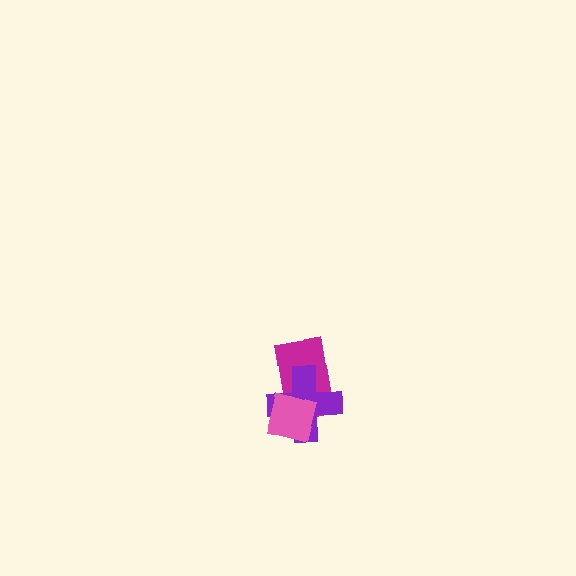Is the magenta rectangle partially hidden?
Yes, it is partially covered by another shape.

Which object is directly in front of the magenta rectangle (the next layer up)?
The purple cross is directly in front of the magenta rectangle.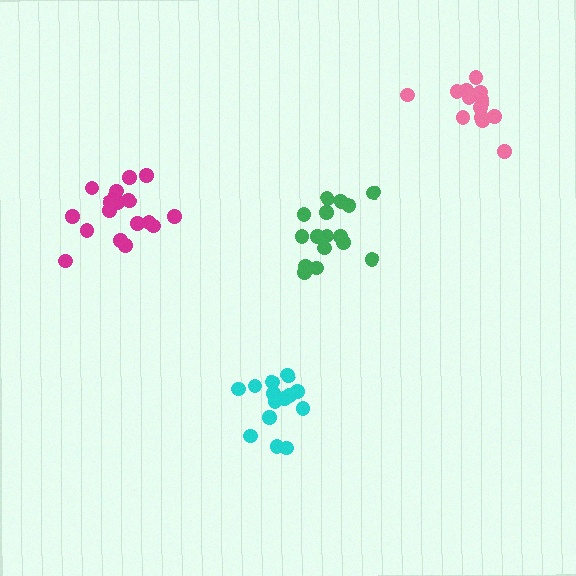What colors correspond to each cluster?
The clusters are colored: pink, green, cyan, magenta.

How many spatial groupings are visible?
There are 4 spatial groupings.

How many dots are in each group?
Group 1: 14 dots, Group 2: 16 dots, Group 3: 14 dots, Group 4: 18 dots (62 total).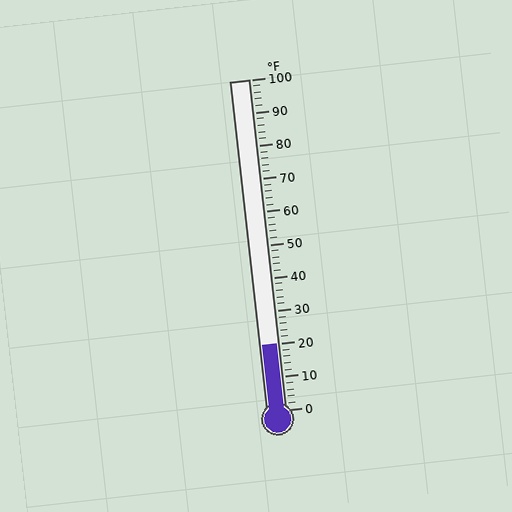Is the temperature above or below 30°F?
The temperature is below 30°F.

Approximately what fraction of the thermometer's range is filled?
The thermometer is filled to approximately 20% of its range.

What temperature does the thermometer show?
The thermometer shows approximately 20°F.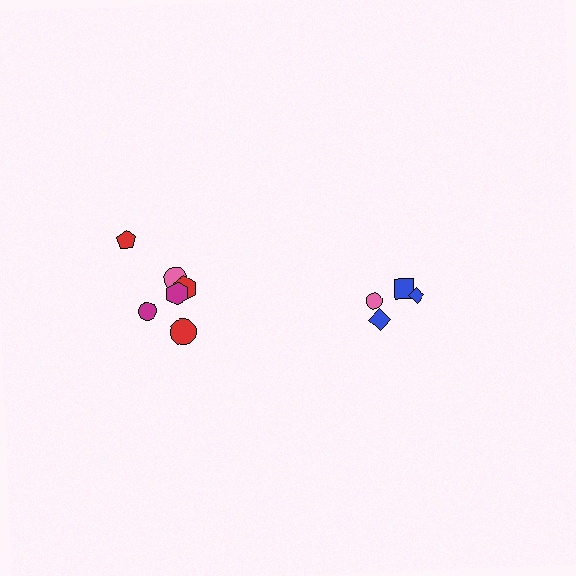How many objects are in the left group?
There are 6 objects.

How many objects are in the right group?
There are 4 objects.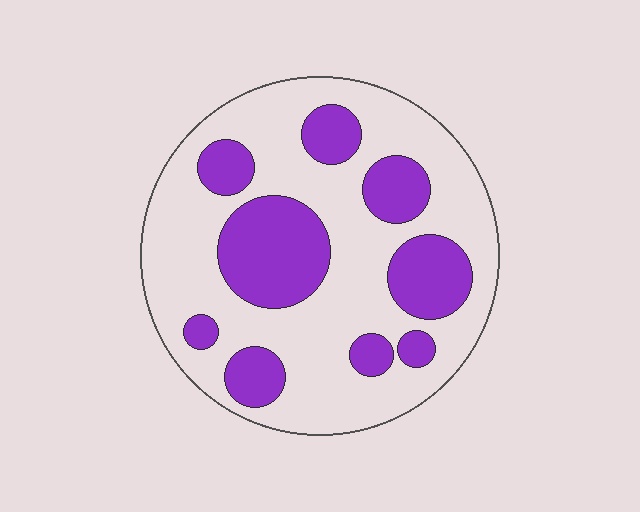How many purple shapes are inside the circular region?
9.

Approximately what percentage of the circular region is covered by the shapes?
Approximately 30%.